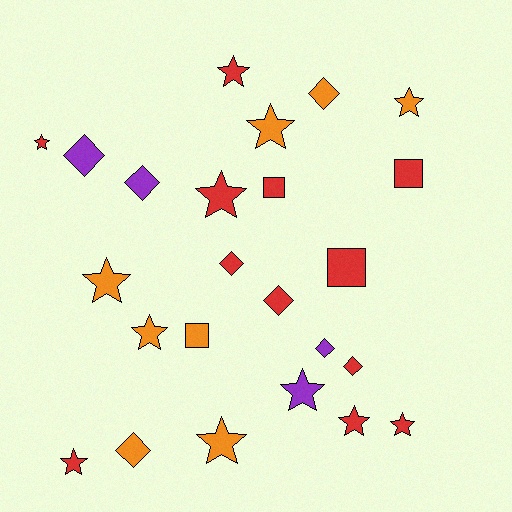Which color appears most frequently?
Red, with 12 objects.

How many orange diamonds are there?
There are 2 orange diamonds.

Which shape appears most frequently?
Star, with 12 objects.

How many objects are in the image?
There are 24 objects.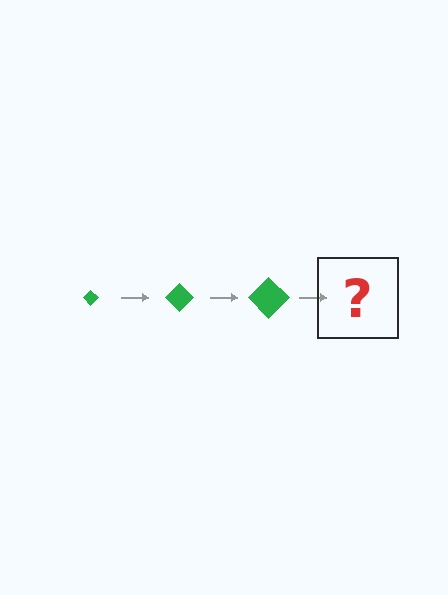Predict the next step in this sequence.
The next step is a green diamond, larger than the previous one.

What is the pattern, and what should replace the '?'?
The pattern is that the diamond gets progressively larger each step. The '?' should be a green diamond, larger than the previous one.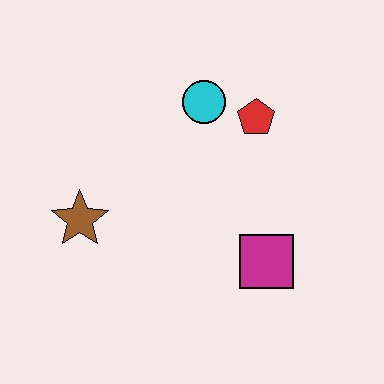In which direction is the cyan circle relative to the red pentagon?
The cyan circle is to the left of the red pentagon.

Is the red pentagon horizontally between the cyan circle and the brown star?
No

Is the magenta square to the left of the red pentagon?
No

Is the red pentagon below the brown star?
No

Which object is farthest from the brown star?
The red pentagon is farthest from the brown star.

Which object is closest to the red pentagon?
The cyan circle is closest to the red pentagon.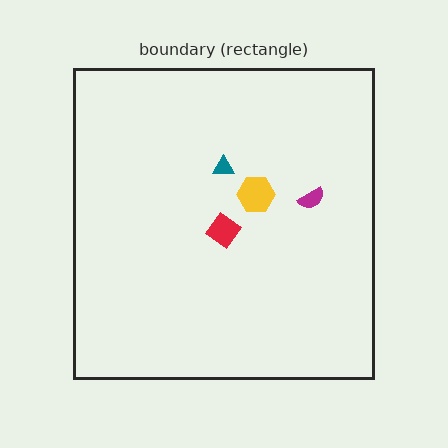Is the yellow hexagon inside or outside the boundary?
Inside.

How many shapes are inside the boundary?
4 inside, 0 outside.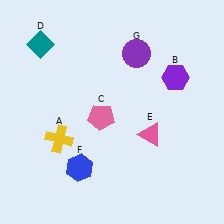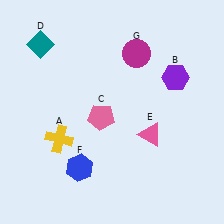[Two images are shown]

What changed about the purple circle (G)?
In Image 1, G is purple. In Image 2, it changed to magenta.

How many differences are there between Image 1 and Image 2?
There is 1 difference between the two images.